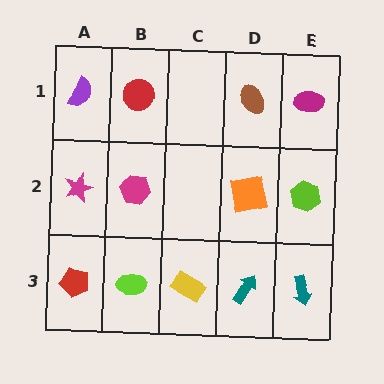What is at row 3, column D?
A teal arrow.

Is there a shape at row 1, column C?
No, that cell is empty.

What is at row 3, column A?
A red pentagon.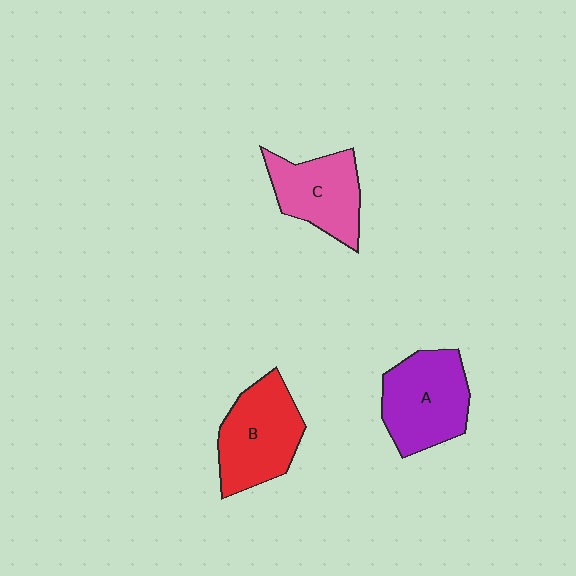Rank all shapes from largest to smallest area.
From largest to smallest: A (purple), B (red), C (pink).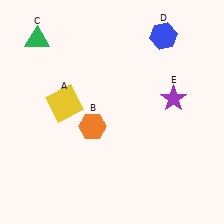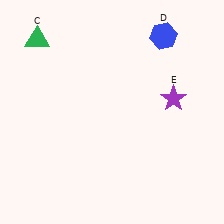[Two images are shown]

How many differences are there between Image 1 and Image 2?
There are 2 differences between the two images.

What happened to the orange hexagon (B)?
The orange hexagon (B) was removed in Image 2. It was in the bottom-left area of Image 1.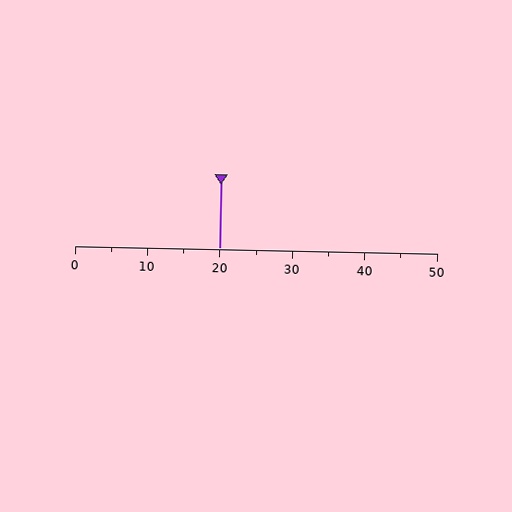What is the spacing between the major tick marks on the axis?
The major ticks are spaced 10 apart.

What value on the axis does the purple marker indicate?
The marker indicates approximately 20.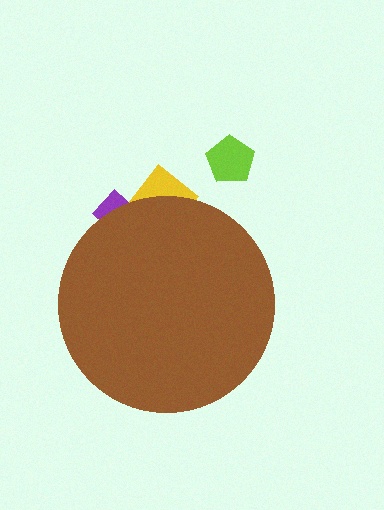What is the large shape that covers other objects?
A brown circle.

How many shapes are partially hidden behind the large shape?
2 shapes are partially hidden.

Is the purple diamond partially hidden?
Yes, the purple diamond is partially hidden behind the brown circle.